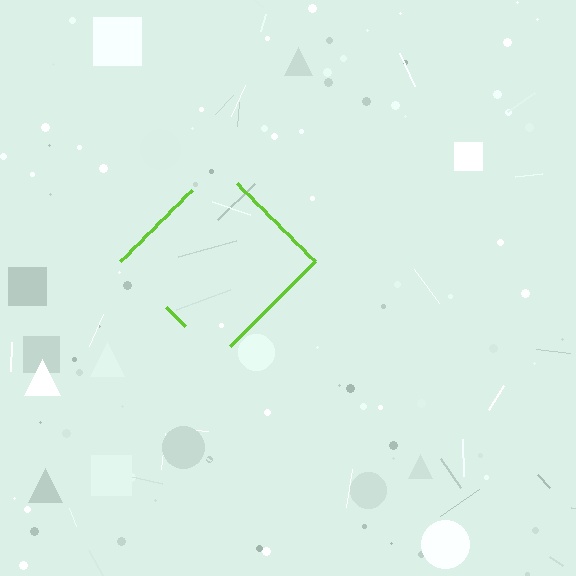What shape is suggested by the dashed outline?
The dashed outline suggests a diamond.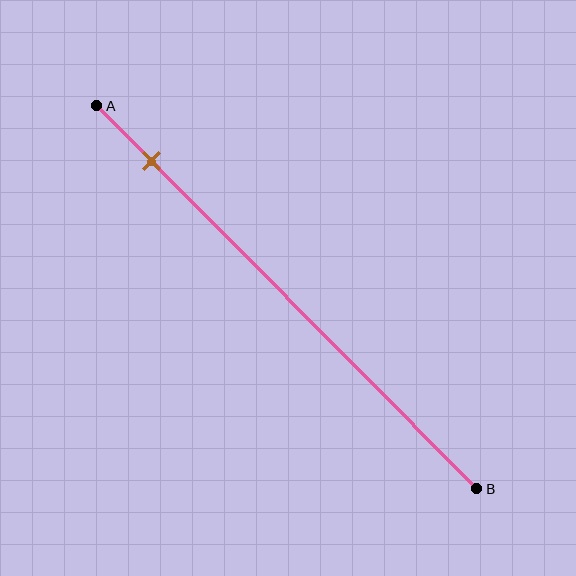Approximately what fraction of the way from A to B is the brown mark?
The brown mark is approximately 15% of the way from A to B.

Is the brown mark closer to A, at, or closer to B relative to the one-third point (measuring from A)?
The brown mark is closer to point A than the one-third point of segment AB.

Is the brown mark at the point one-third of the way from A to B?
No, the mark is at about 15% from A, not at the 33% one-third point.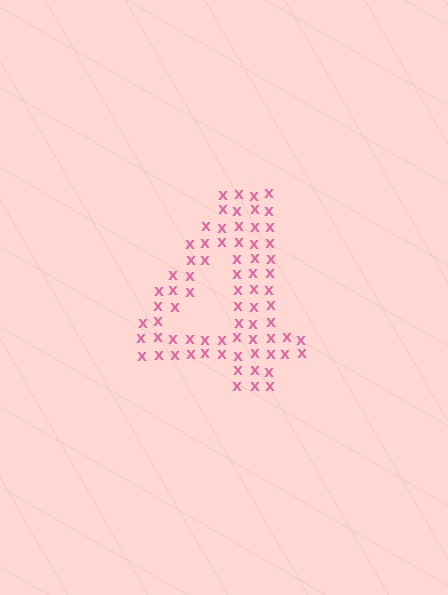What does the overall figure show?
The overall figure shows the digit 4.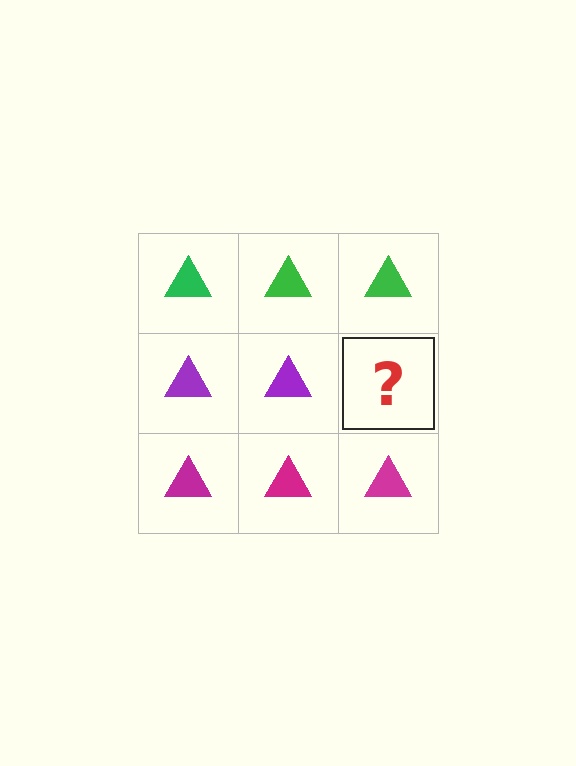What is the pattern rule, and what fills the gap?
The rule is that each row has a consistent color. The gap should be filled with a purple triangle.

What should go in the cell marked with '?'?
The missing cell should contain a purple triangle.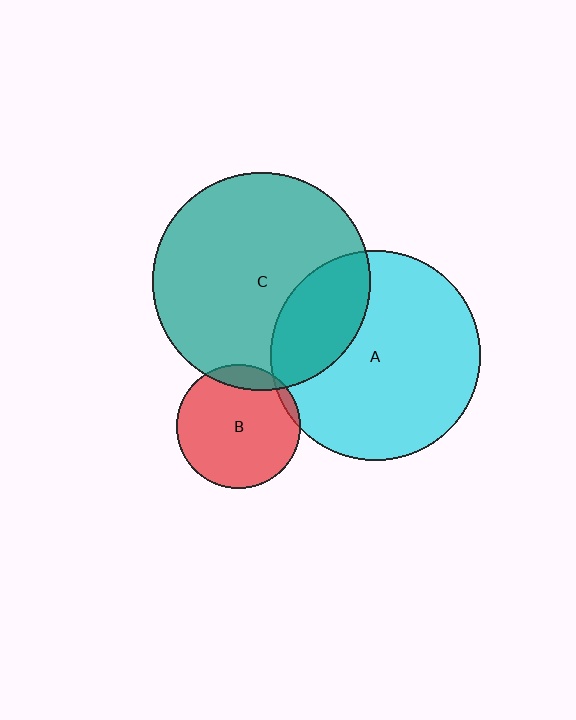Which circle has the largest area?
Circle C (teal).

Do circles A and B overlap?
Yes.